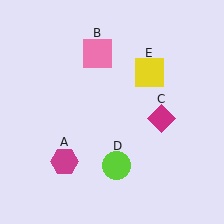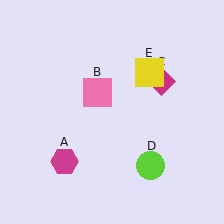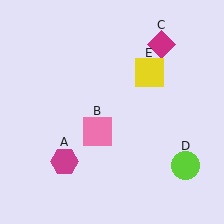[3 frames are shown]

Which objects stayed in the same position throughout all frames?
Magenta hexagon (object A) and yellow square (object E) remained stationary.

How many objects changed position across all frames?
3 objects changed position: pink square (object B), magenta diamond (object C), lime circle (object D).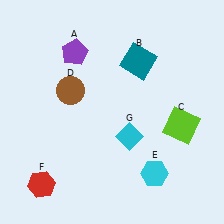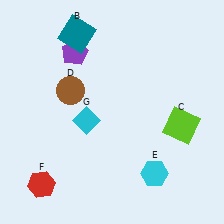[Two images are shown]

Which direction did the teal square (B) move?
The teal square (B) moved left.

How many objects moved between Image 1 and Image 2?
2 objects moved between the two images.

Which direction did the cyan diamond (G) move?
The cyan diamond (G) moved left.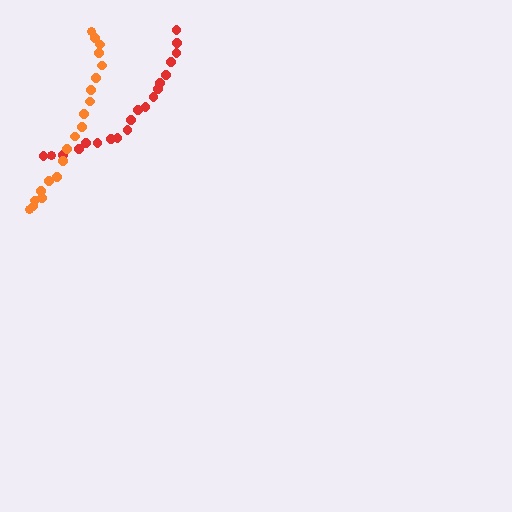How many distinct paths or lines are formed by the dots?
There are 2 distinct paths.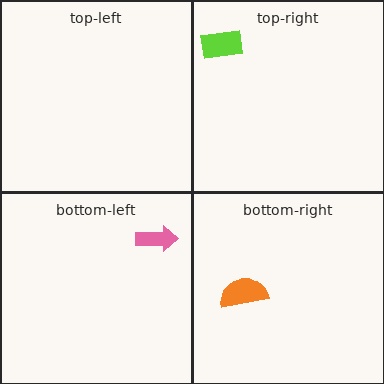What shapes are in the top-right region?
The lime rectangle.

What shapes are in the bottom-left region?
The pink arrow.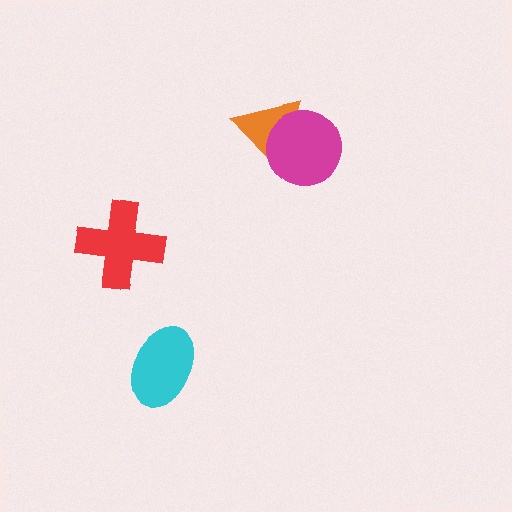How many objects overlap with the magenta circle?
1 object overlaps with the magenta circle.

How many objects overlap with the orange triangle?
1 object overlaps with the orange triangle.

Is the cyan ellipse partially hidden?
No, no other shape covers it.